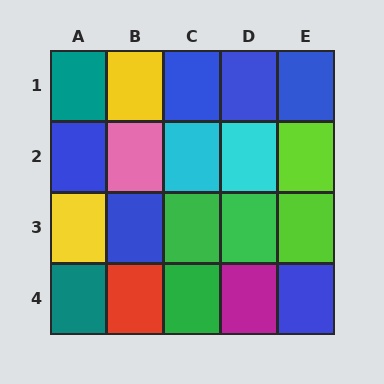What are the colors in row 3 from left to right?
Yellow, blue, green, green, lime.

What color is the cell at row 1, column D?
Blue.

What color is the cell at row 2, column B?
Pink.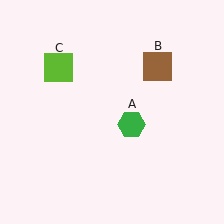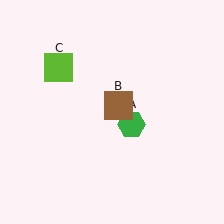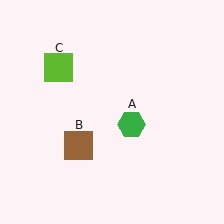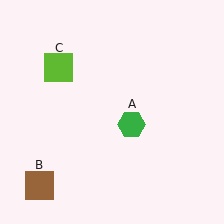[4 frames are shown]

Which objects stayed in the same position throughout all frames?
Green hexagon (object A) and lime square (object C) remained stationary.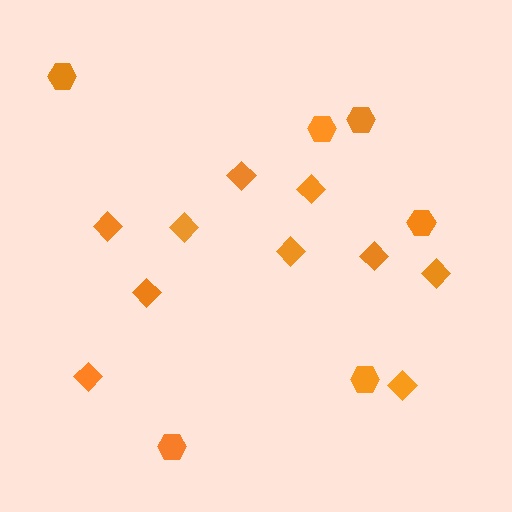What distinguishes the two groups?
There are 2 groups: one group of diamonds (10) and one group of hexagons (6).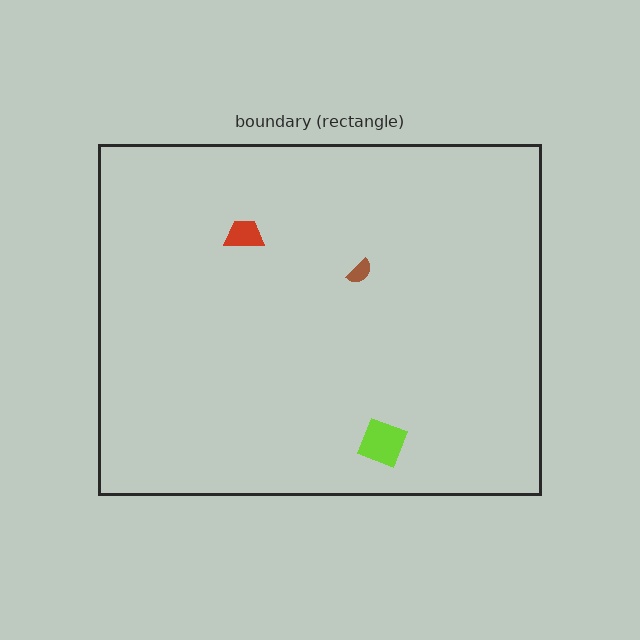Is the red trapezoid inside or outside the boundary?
Inside.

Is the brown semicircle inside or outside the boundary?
Inside.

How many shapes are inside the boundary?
3 inside, 0 outside.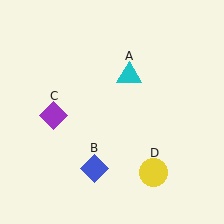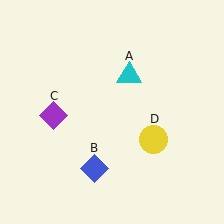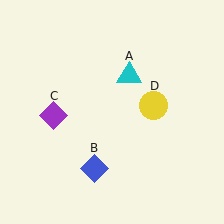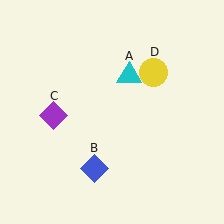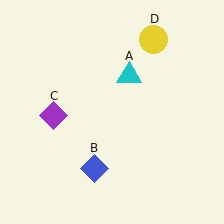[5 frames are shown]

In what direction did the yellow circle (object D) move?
The yellow circle (object D) moved up.